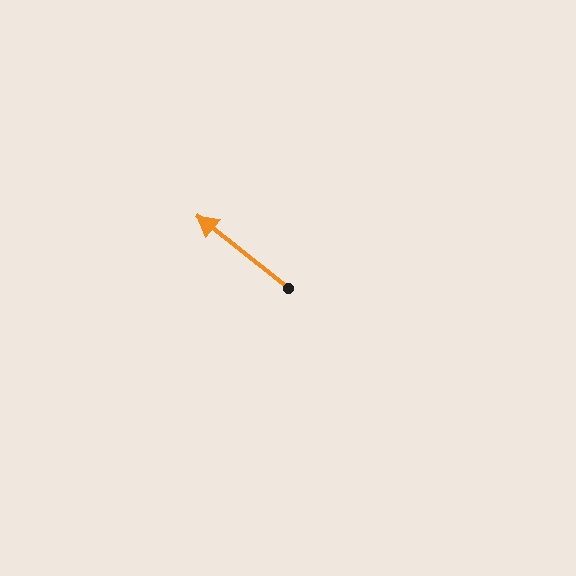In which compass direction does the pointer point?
Northwest.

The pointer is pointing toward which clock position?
Roughly 10 o'clock.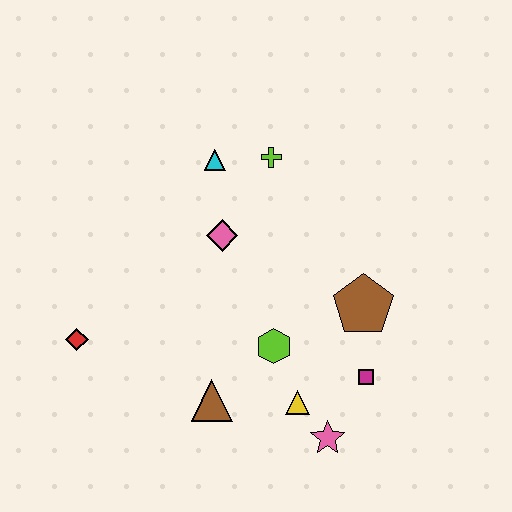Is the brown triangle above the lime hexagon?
No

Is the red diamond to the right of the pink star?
No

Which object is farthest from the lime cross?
The pink star is farthest from the lime cross.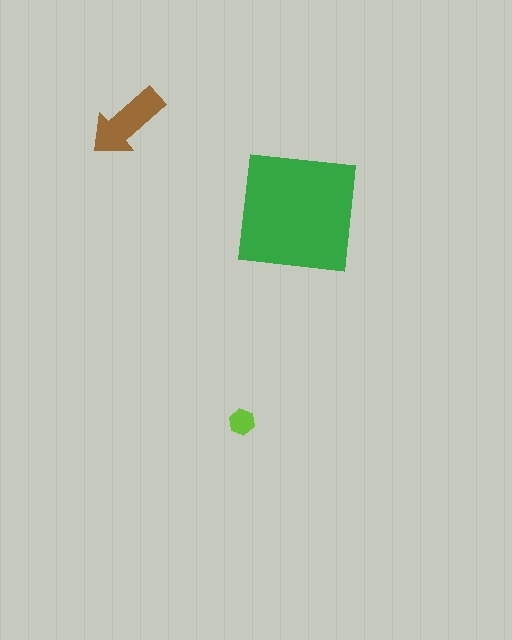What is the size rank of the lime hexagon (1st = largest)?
3rd.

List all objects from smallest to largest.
The lime hexagon, the brown arrow, the green square.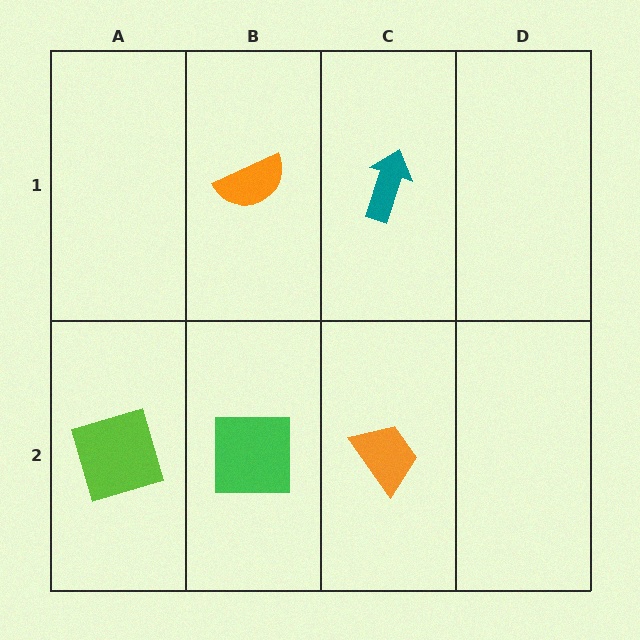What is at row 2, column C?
An orange trapezoid.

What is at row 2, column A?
A lime square.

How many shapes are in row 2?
3 shapes.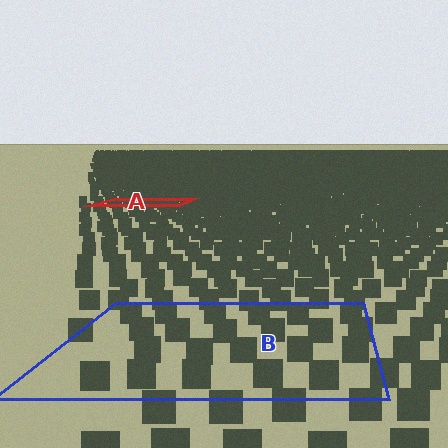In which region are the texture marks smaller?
The texture marks are smaller in region A, because it is farther away.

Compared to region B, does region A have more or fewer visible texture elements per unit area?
Region A has more texture elements per unit area — they are packed more densely because it is farther away.